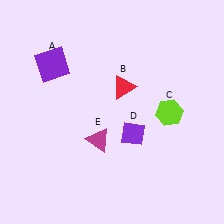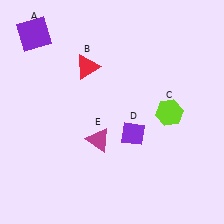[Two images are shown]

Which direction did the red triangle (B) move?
The red triangle (B) moved left.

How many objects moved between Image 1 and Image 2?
2 objects moved between the two images.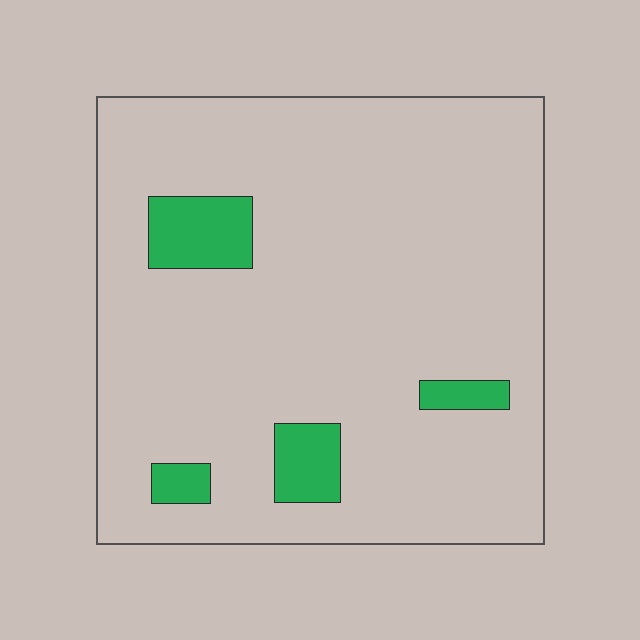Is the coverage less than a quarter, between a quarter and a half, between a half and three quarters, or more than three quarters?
Less than a quarter.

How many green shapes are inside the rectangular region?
4.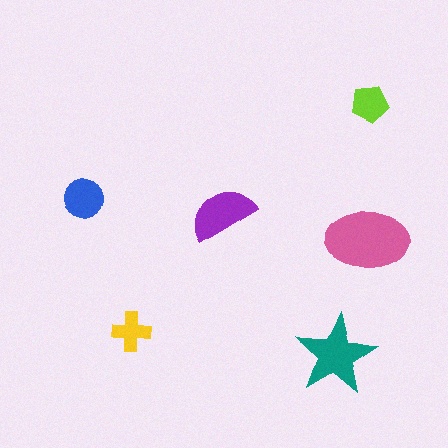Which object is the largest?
The pink ellipse.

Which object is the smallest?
The yellow cross.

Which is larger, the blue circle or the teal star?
The teal star.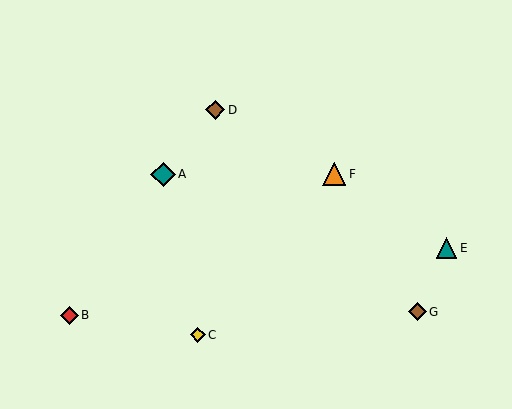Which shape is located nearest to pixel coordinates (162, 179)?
The teal diamond (labeled A) at (163, 174) is nearest to that location.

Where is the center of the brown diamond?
The center of the brown diamond is at (417, 312).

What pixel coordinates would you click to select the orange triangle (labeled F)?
Click at (334, 174) to select the orange triangle F.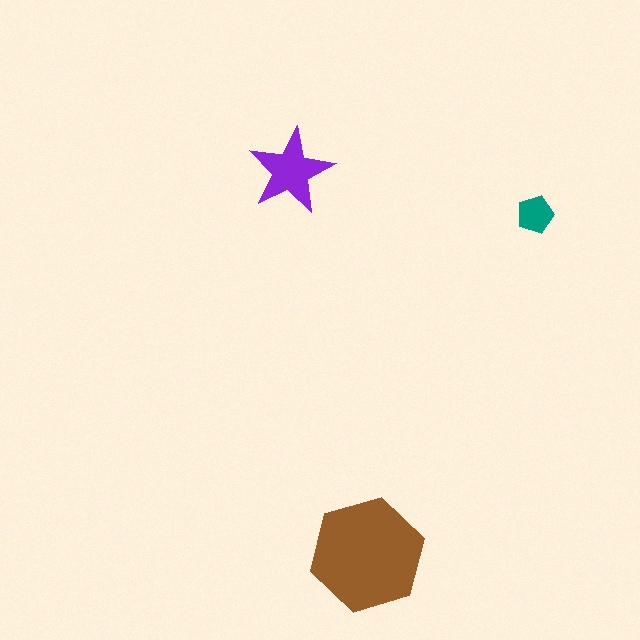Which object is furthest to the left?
The purple star is leftmost.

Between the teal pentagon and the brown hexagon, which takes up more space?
The brown hexagon.